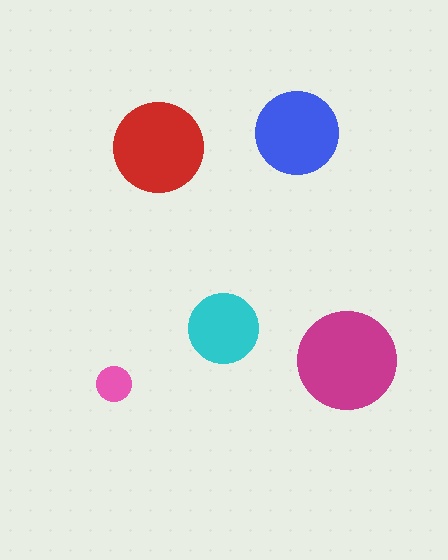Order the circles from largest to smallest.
the magenta one, the red one, the blue one, the cyan one, the pink one.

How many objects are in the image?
There are 5 objects in the image.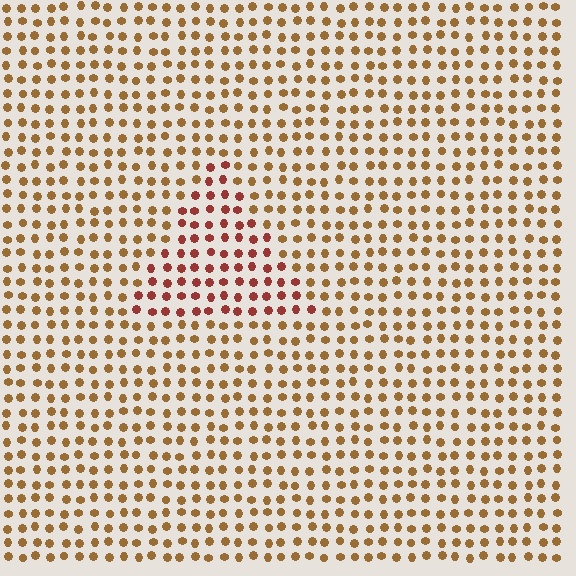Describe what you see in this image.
The image is filled with small brown elements in a uniform arrangement. A triangle-shaped region is visible where the elements are tinted to a slightly different hue, forming a subtle color boundary.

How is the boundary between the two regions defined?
The boundary is defined purely by a slight shift in hue (about 33 degrees). Spacing, size, and orientation are identical on both sides.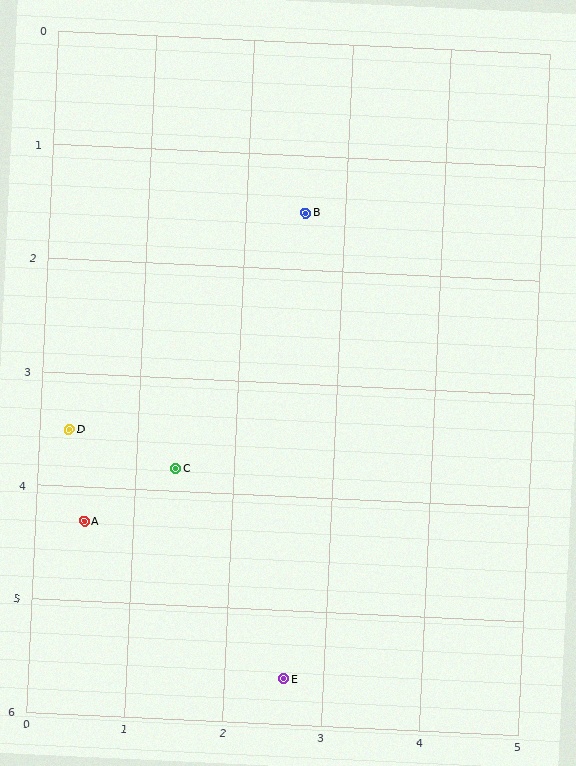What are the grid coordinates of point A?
Point A is at approximately (0.5, 4.3).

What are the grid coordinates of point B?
Point B is at approximately (2.6, 1.5).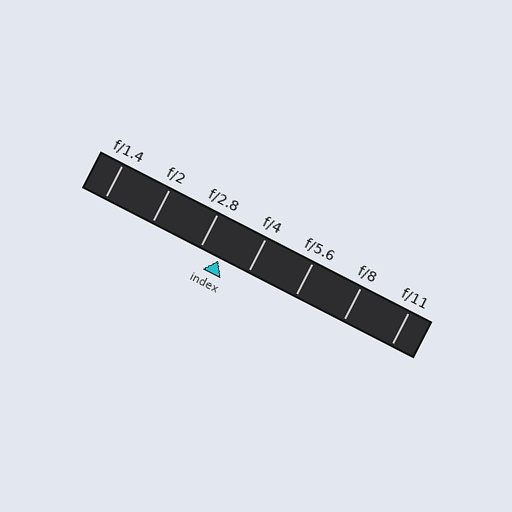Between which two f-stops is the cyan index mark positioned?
The index mark is between f/2.8 and f/4.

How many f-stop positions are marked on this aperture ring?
There are 7 f-stop positions marked.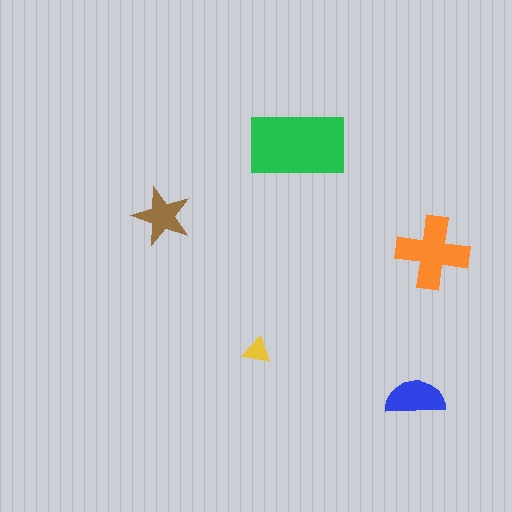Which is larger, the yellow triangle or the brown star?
The brown star.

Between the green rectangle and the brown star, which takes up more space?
The green rectangle.